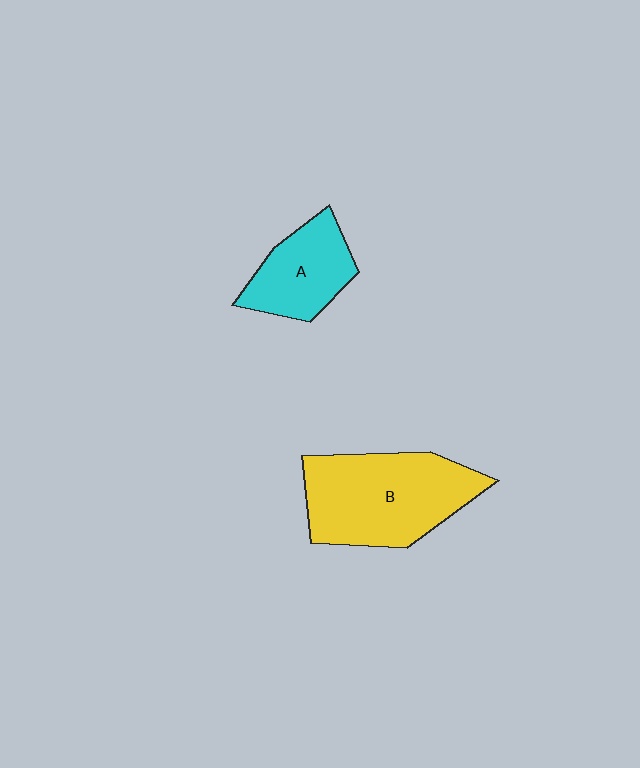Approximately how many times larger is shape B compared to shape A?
Approximately 1.8 times.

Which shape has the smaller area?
Shape A (cyan).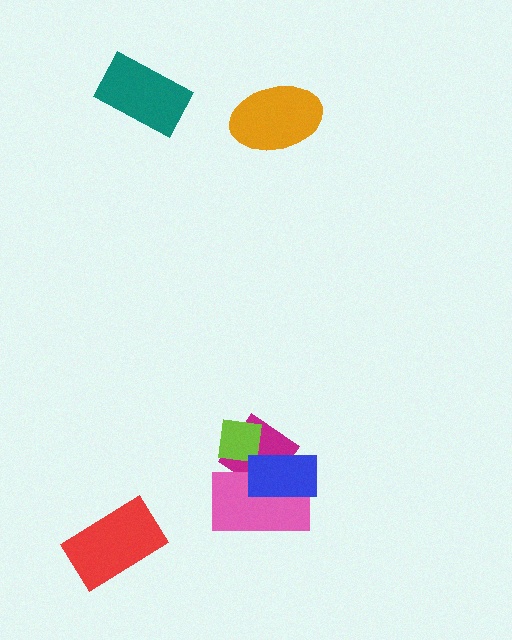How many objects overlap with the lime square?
2 objects overlap with the lime square.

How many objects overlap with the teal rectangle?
0 objects overlap with the teal rectangle.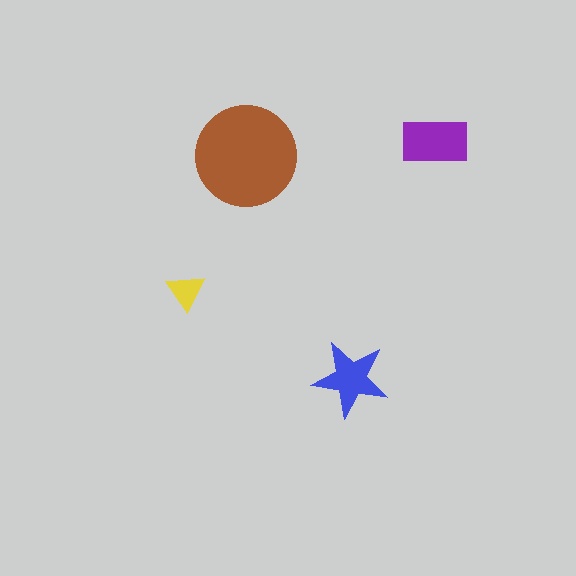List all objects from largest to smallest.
The brown circle, the purple rectangle, the blue star, the yellow triangle.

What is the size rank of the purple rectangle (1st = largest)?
2nd.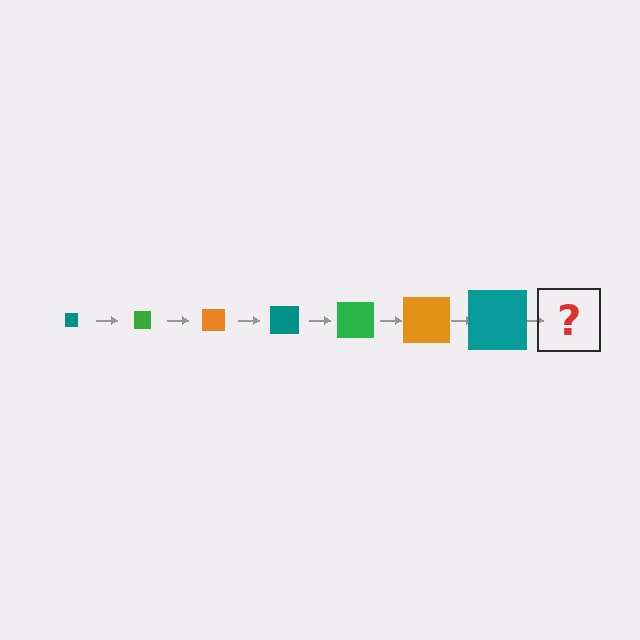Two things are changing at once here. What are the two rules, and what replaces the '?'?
The two rules are that the square grows larger each step and the color cycles through teal, green, and orange. The '?' should be a green square, larger than the previous one.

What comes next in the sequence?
The next element should be a green square, larger than the previous one.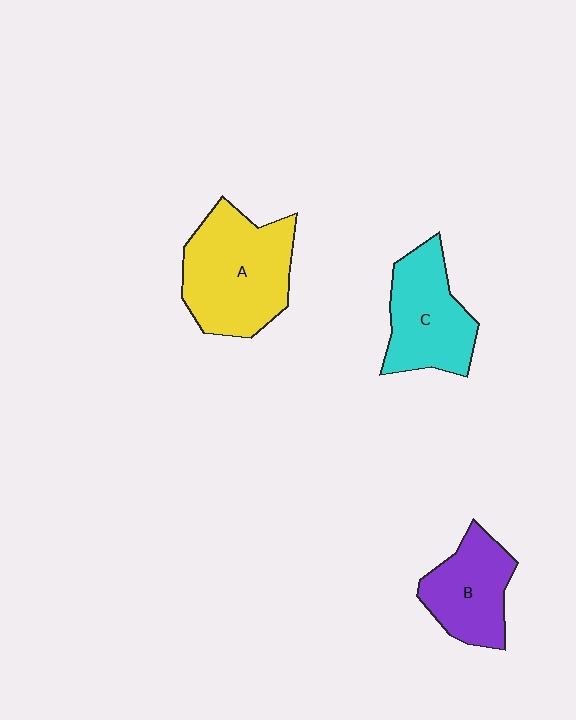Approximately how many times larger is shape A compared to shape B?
Approximately 1.5 times.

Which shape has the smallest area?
Shape B (purple).